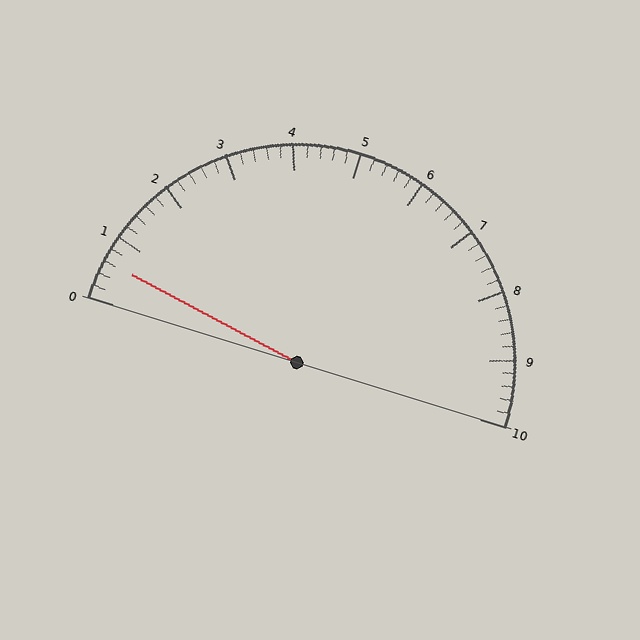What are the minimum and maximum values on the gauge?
The gauge ranges from 0 to 10.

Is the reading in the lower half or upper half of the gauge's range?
The reading is in the lower half of the range (0 to 10).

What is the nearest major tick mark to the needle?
The nearest major tick mark is 1.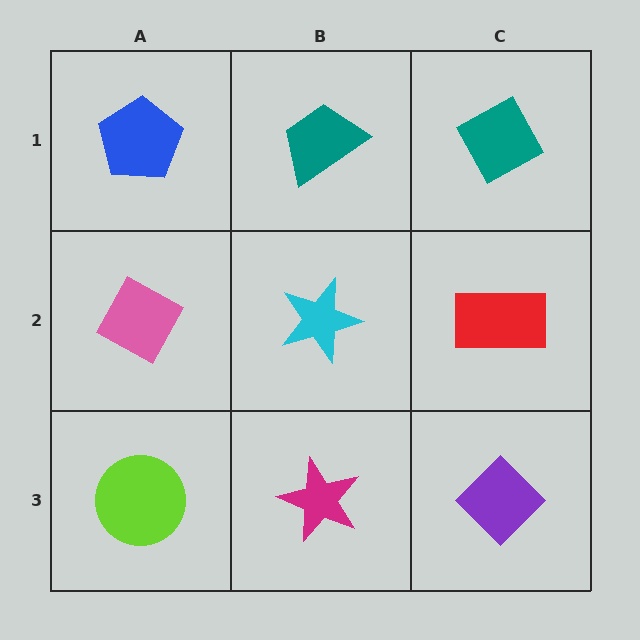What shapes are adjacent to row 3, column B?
A cyan star (row 2, column B), a lime circle (row 3, column A), a purple diamond (row 3, column C).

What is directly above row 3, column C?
A red rectangle.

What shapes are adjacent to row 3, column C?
A red rectangle (row 2, column C), a magenta star (row 3, column B).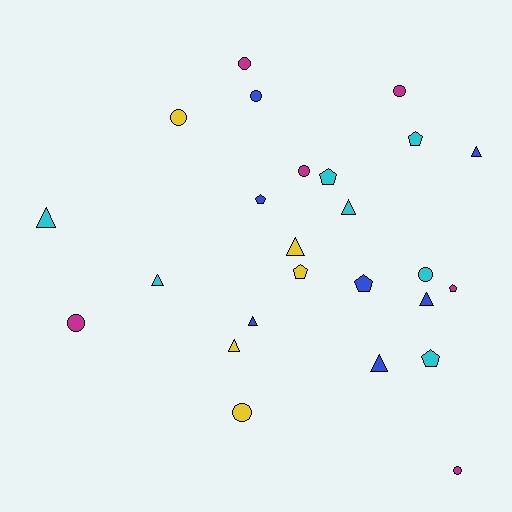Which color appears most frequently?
Cyan, with 7 objects.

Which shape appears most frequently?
Circle, with 9 objects.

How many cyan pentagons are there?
There are 3 cyan pentagons.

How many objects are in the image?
There are 25 objects.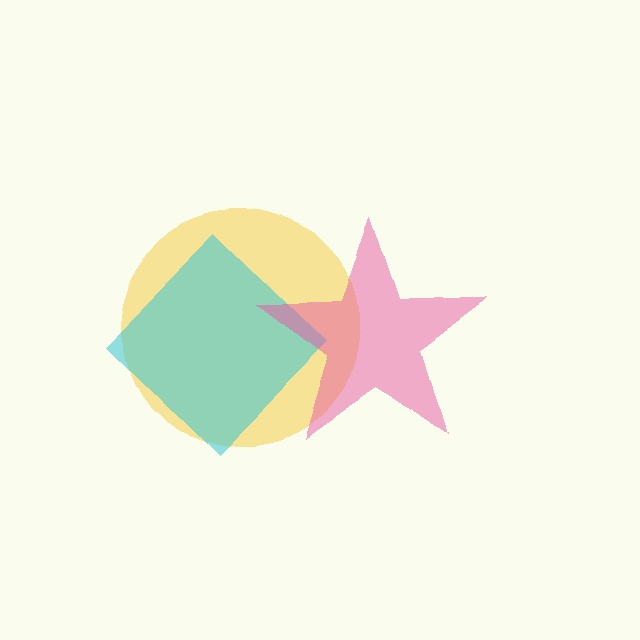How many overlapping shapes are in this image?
There are 3 overlapping shapes in the image.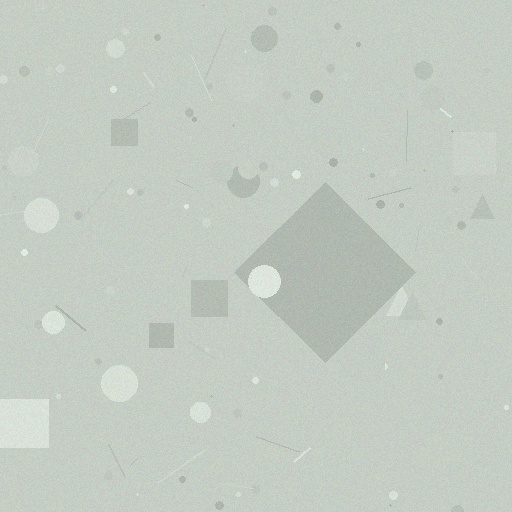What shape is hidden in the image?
A diamond is hidden in the image.